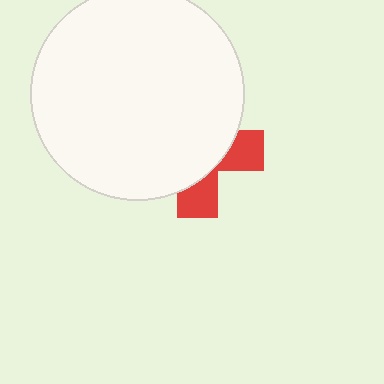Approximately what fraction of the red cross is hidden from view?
Roughly 68% of the red cross is hidden behind the white circle.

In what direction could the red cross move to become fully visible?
The red cross could move toward the lower-right. That would shift it out from behind the white circle entirely.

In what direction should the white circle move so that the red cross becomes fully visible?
The white circle should move toward the upper-left. That is the shortest direction to clear the overlap and leave the red cross fully visible.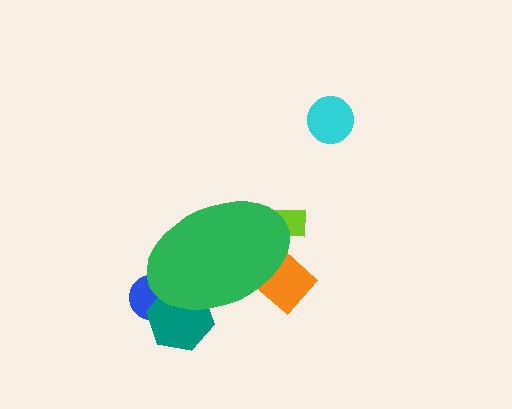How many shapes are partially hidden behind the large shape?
4 shapes are partially hidden.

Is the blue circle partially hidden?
Yes, the blue circle is partially hidden behind the green ellipse.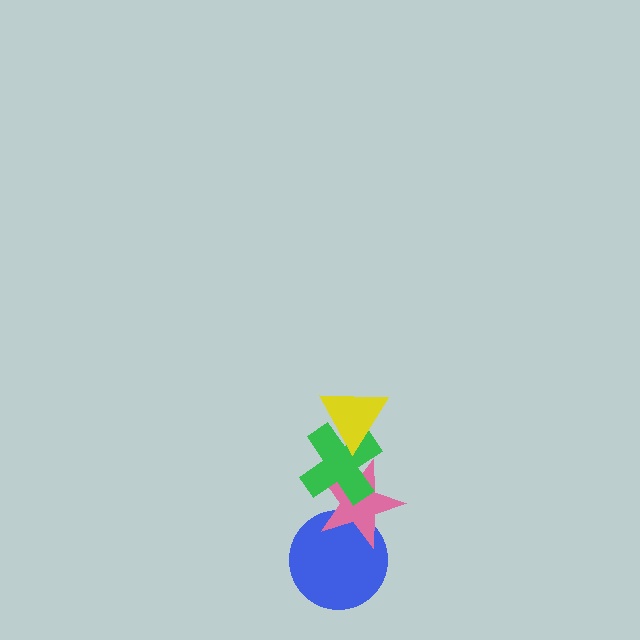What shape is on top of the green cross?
The yellow triangle is on top of the green cross.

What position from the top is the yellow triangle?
The yellow triangle is 1st from the top.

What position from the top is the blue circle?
The blue circle is 4th from the top.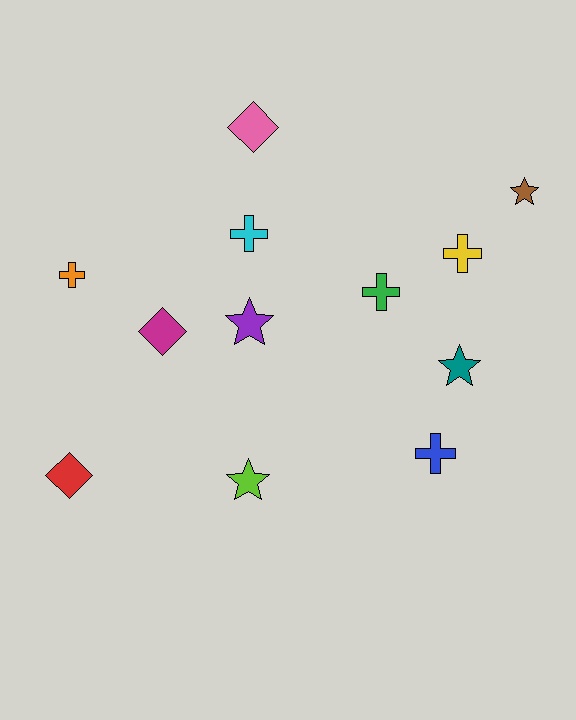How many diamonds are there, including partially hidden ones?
There are 3 diamonds.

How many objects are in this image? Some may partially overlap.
There are 12 objects.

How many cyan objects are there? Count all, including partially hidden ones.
There is 1 cyan object.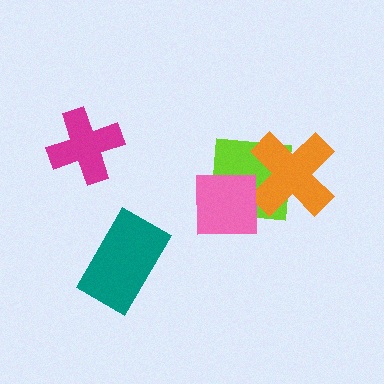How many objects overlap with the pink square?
2 objects overlap with the pink square.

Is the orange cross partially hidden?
Yes, it is partially covered by another shape.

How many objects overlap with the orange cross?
2 objects overlap with the orange cross.